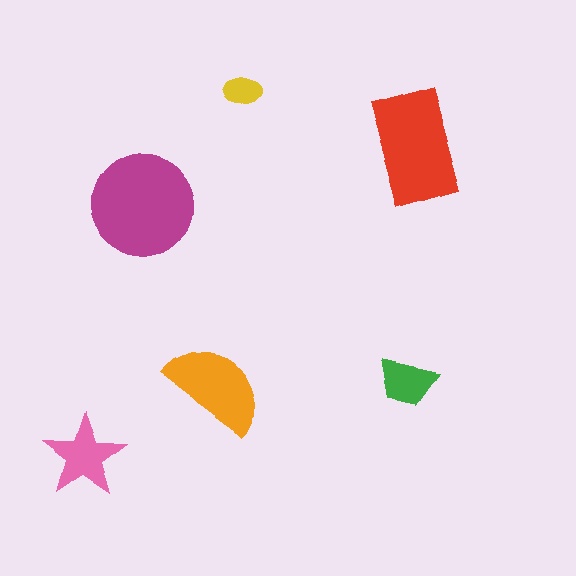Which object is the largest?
The magenta circle.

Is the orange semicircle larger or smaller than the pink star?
Larger.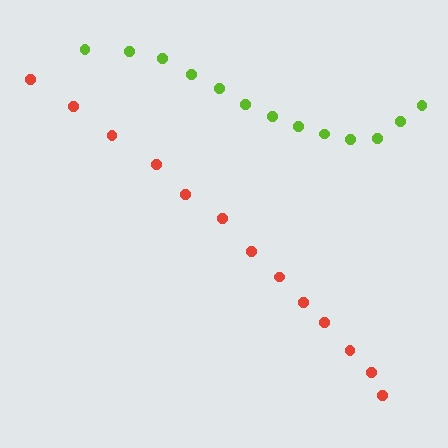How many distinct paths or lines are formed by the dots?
There are 2 distinct paths.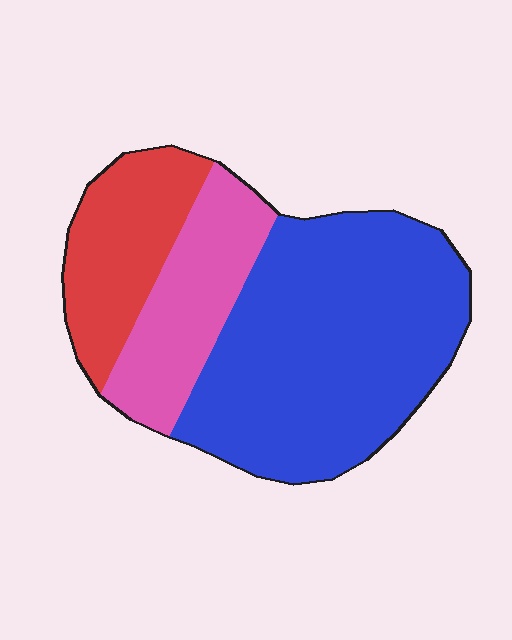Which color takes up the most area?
Blue, at roughly 60%.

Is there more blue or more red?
Blue.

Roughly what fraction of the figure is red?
Red covers 21% of the figure.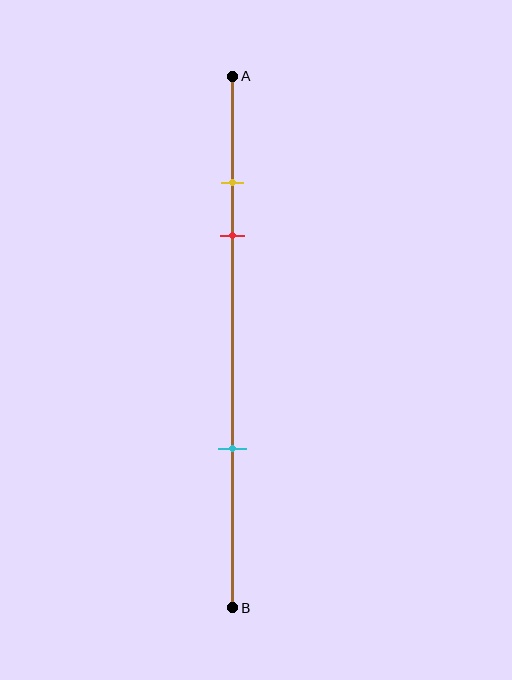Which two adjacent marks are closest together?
The yellow and red marks are the closest adjacent pair.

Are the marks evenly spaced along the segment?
No, the marks are not evenly spaced.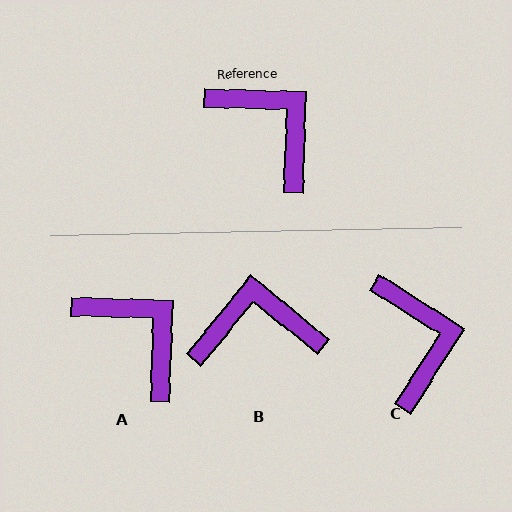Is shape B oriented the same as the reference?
No, it is off by about 53 degrees.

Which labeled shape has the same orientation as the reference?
A.